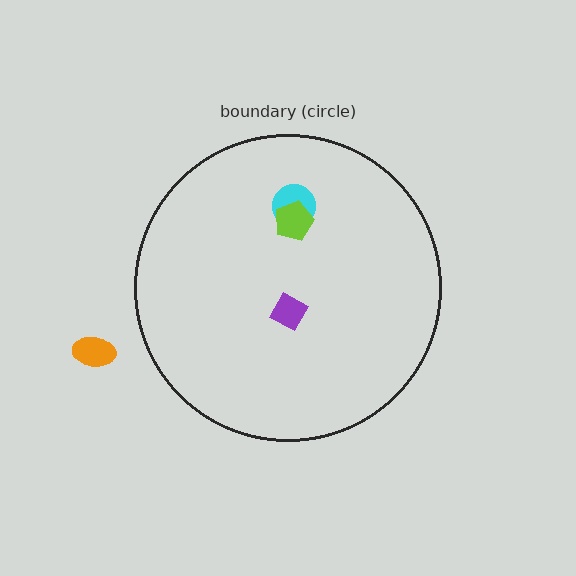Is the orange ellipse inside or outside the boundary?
Outside.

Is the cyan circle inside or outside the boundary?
Inside.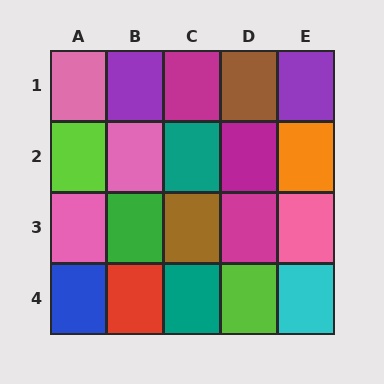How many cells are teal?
2 cells are teal.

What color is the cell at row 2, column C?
Teal.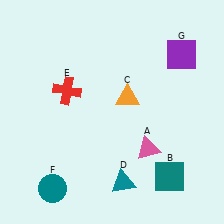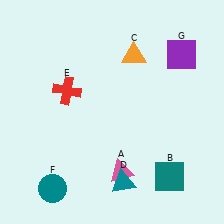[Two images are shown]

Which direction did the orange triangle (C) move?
The orange triangle (C) moved up.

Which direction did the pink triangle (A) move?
The pink triangle (A) moved left.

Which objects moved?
The objects that moved are: the pink triangle (A), the orange triangle (C).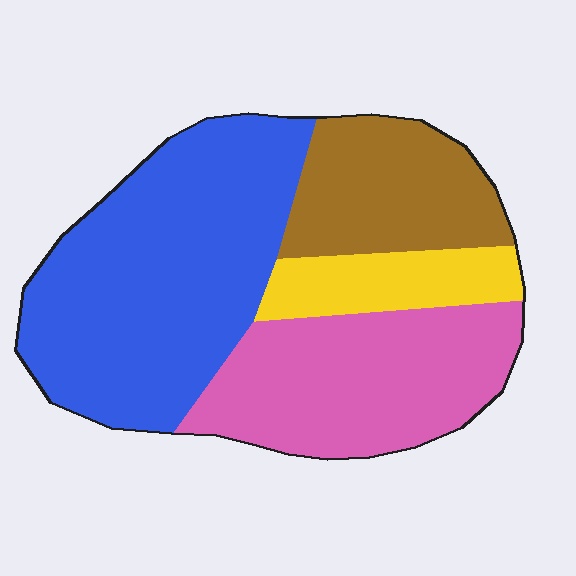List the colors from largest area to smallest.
From largest to smallest: blue, pink, brown, yellow.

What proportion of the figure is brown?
Brown takes up about one sixth (1/6) of the figure.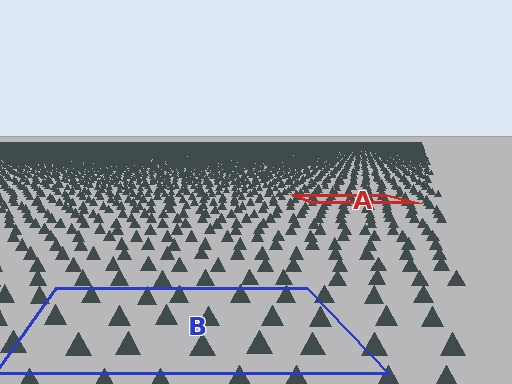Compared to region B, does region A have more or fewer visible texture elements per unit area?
Region A has more texture elements per unit area — they are packed more densely because it is farther away.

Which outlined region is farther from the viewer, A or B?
Region A is farther from the viewer — the texture elements inside it appear smaller and more densely packed.